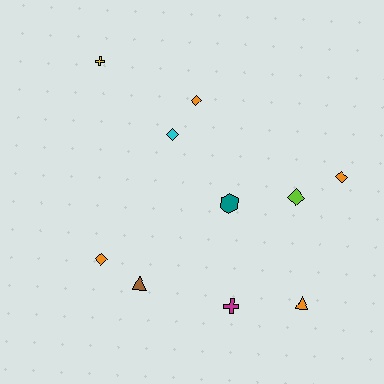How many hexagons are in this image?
There is 1 hexagon.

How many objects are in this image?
There are 10 objects.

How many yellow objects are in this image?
There is 1 yellow object.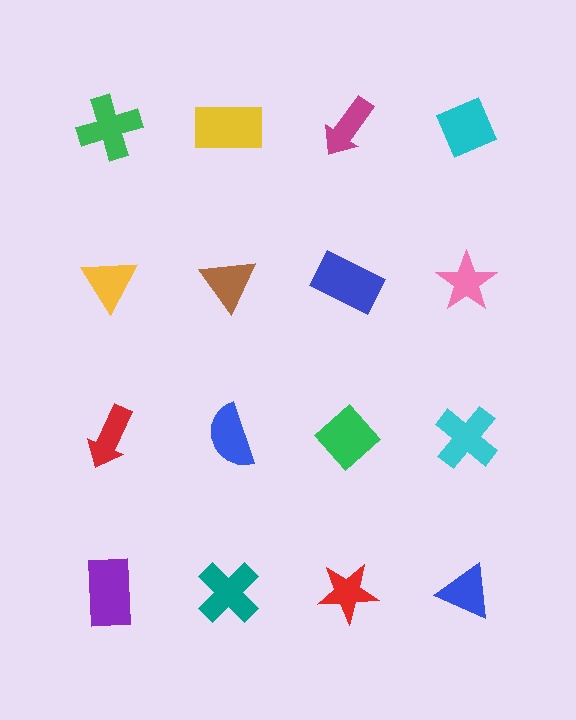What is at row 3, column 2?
A blue semicircle.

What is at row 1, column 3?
A magenta arrow.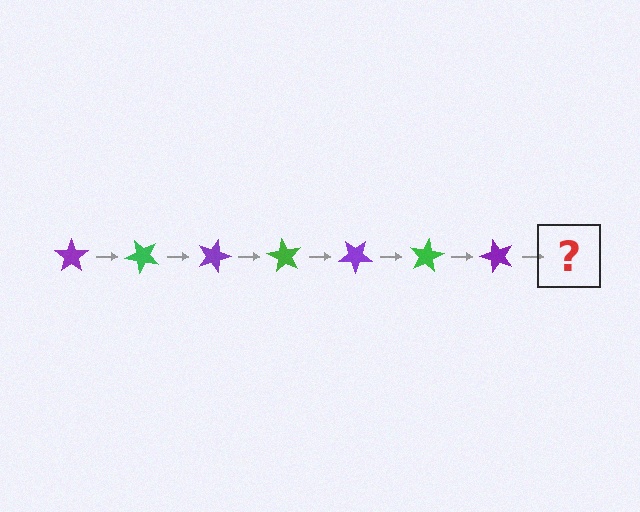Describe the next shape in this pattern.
It should be a green star, rotated 315 degrees from the start.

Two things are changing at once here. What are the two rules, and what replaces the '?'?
The two rules are that it rotates 45 degrees each step and the color cycles through purple and green. The '?' should be a green star, rotated 315 degrees from the start.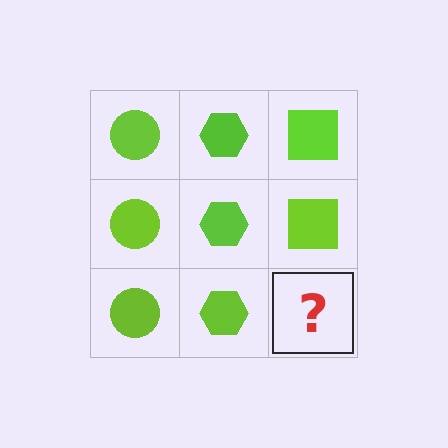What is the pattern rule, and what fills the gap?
The rule is that each column has a consistent shape. The gap should be filled with a lime square.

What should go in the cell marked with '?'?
The missing cell should contain a lime square.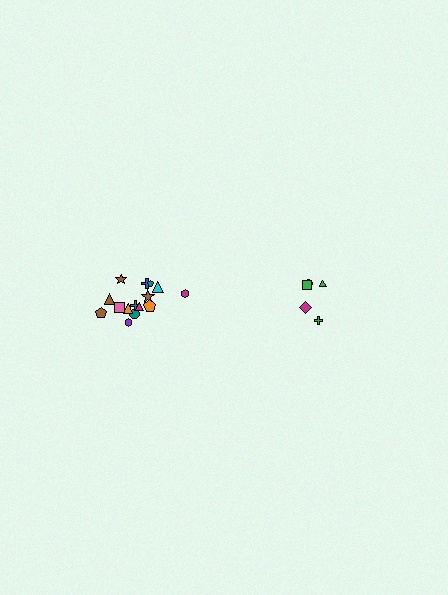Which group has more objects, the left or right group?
The left group.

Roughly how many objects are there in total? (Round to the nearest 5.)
Roughly 20 objects in total.